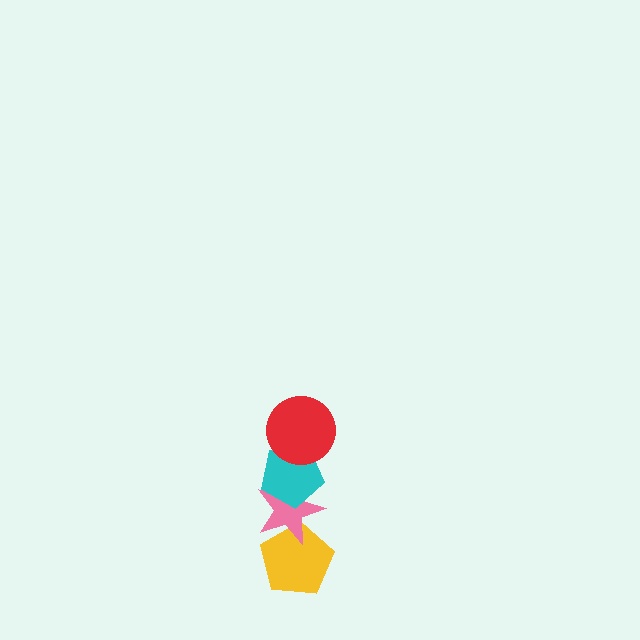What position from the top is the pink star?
The pink star is 3rd from the top.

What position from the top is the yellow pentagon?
The yellow pentagon is 4th from the top.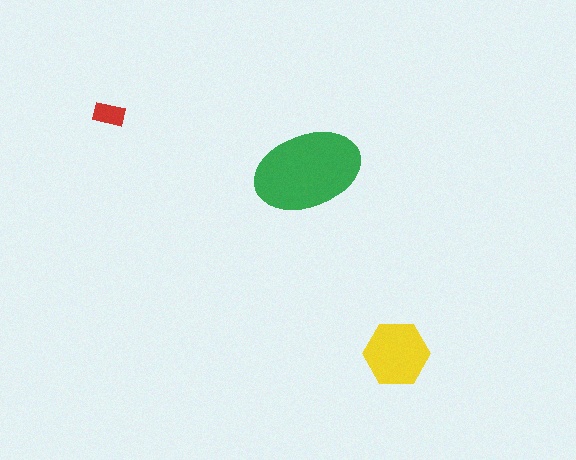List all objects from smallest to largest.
The red rectangle, the yellow hexagon, the green ellipse.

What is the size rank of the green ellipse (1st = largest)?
1st.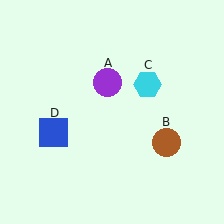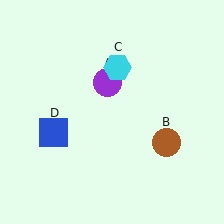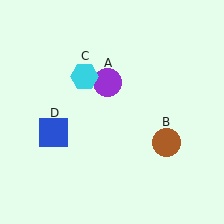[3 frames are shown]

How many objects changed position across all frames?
1 object changed position: cyan hexagon (object C).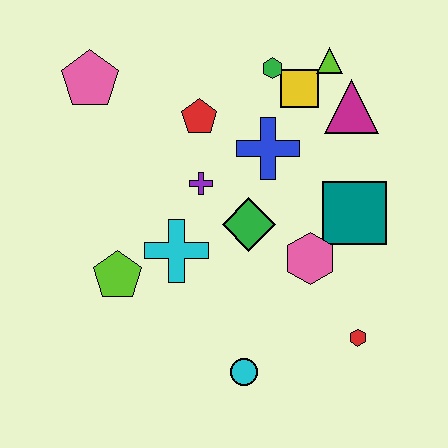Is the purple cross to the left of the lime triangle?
Yes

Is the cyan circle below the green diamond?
Yes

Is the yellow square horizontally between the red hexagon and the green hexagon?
Yes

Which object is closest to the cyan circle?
The red hexagon is closest to the cyan circle.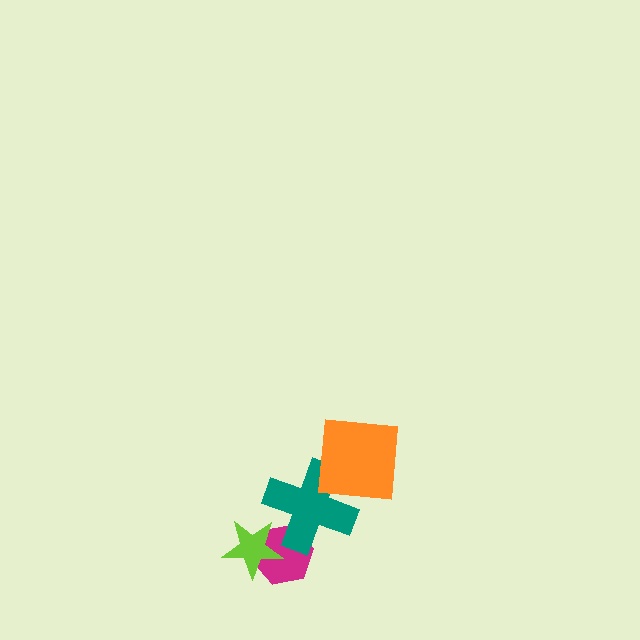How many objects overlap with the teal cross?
3 objects overlap with the teal cross.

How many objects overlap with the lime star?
2 objects overlap with the lime star.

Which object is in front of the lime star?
The teal cross is in front of the lime star.